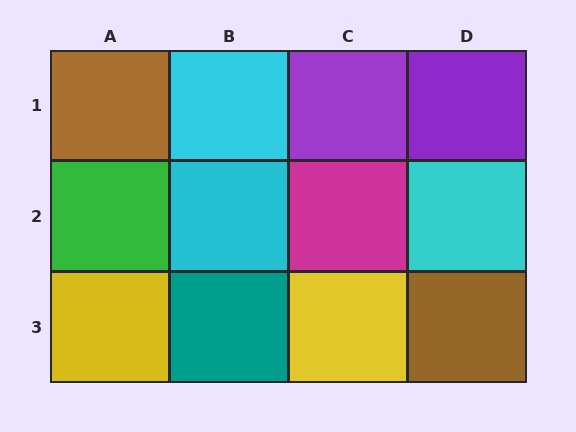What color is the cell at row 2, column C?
Magenta.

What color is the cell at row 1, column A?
Brown.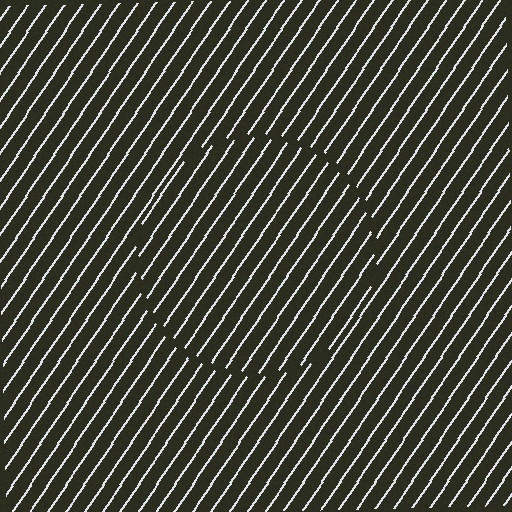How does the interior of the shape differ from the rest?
The interior of the shape contains the same grating, shifted by half a period — the contour is defined by the phase discontinuity where line-ends from the inner and outer gratings abut.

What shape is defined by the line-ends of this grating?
An illusory circle. The interior of the shape contains the same grating, shifted by half a period — the contour is defined by the phase discontinuity where line-ends from the inner and outer gratings abut.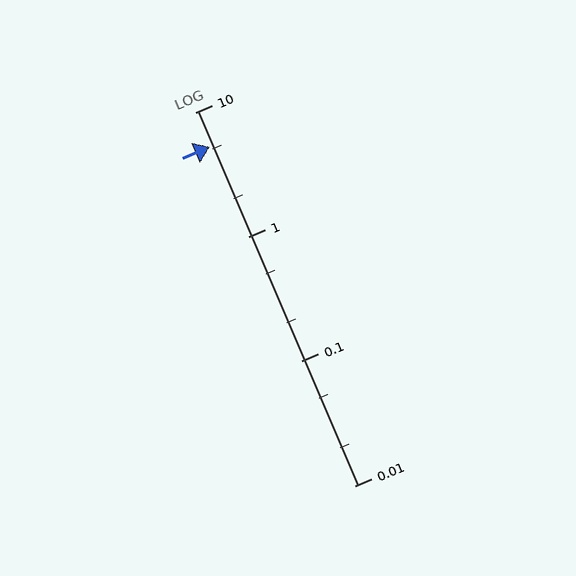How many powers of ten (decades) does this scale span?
The scale spans 3 decades, from 0.01 to 10.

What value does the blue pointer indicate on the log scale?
The pointer indicates approximately 5.3.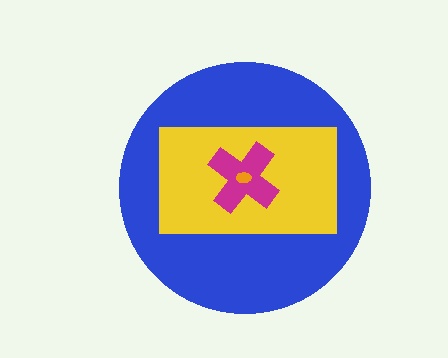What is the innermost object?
The orange ellipse.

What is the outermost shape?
The blue circle.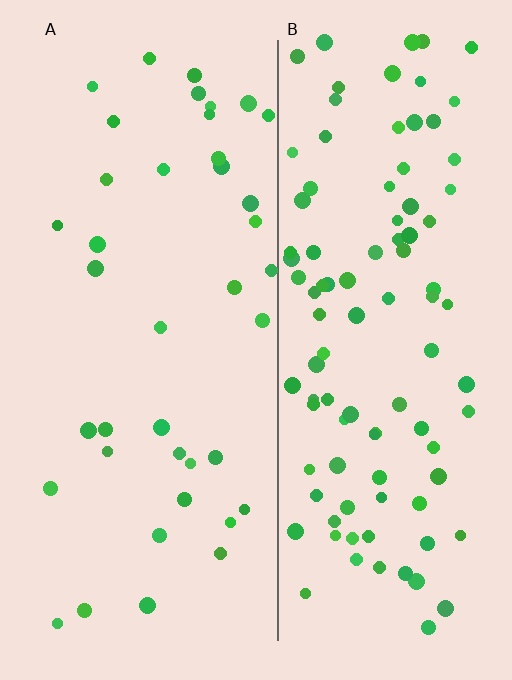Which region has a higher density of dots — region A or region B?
B (the right).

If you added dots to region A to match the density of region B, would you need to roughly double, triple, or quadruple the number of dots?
Approximately triple.